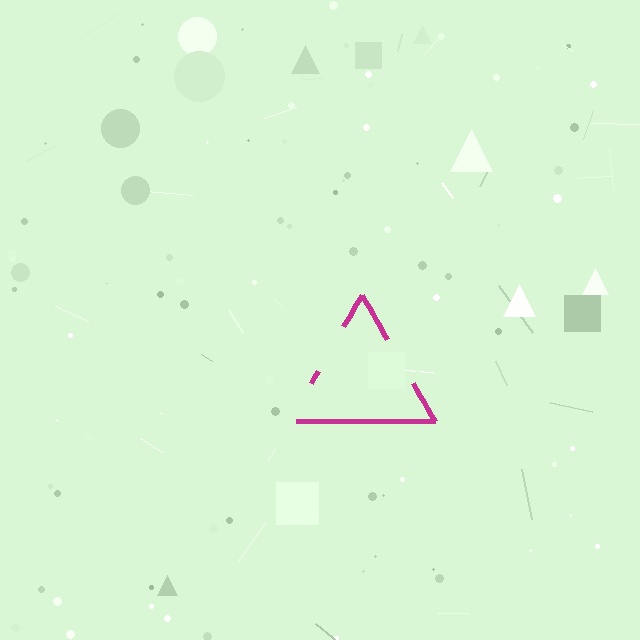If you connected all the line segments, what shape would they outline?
They would outline a triangle.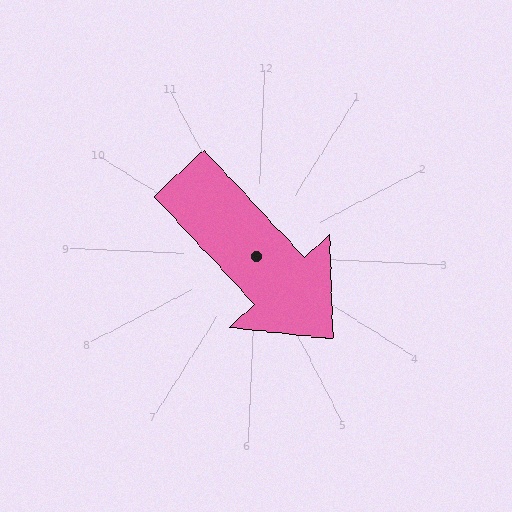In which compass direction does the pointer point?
Southeast.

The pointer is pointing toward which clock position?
Roughly 4 o'clock.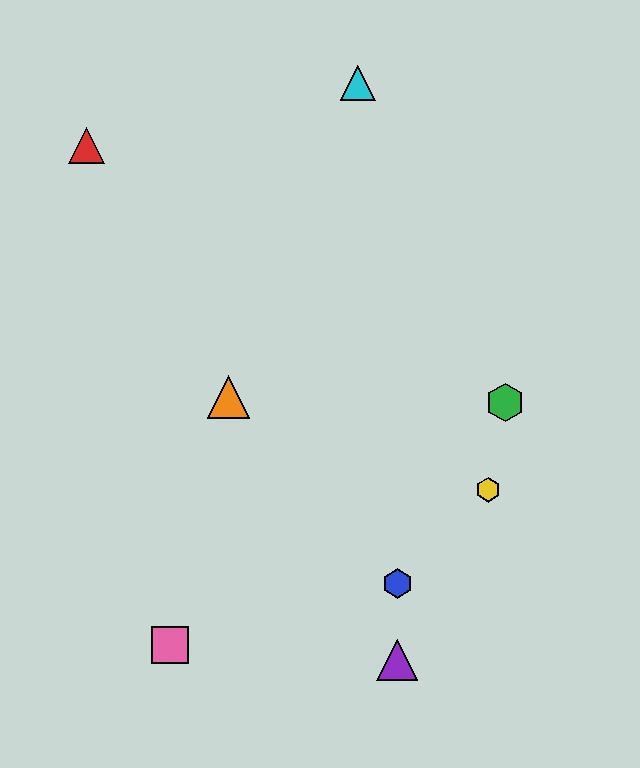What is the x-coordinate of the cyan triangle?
The cyan triangle is at x≈358.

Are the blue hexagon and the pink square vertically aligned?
No, the blue hexagon is at x≈397 and the pink square is at x≈170.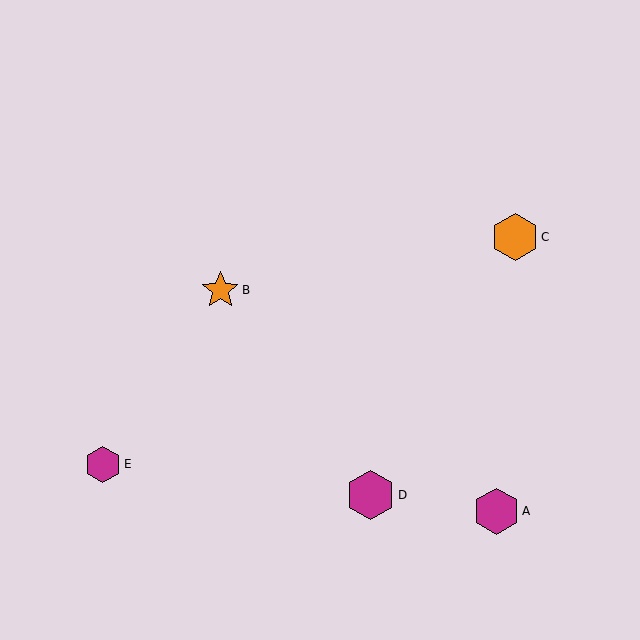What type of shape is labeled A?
Shape A is a magenta hexagon.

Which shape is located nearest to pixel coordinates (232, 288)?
The orange star (labeled B) at (220, 290) is nearest to that location.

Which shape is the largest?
The magenta hexagon (labeled D) is the largest.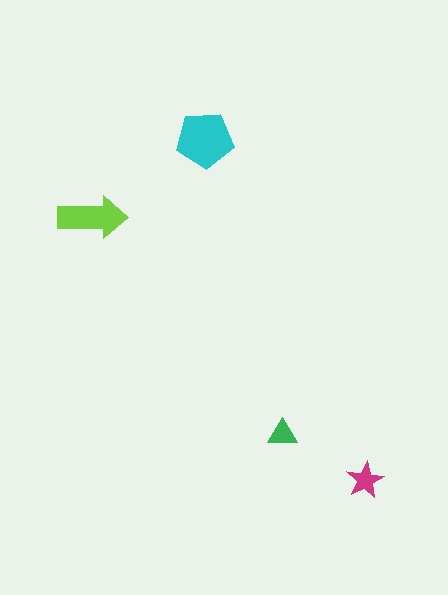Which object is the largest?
The cyan pentagon.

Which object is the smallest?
The green triangle.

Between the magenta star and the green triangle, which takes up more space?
The magenta star.